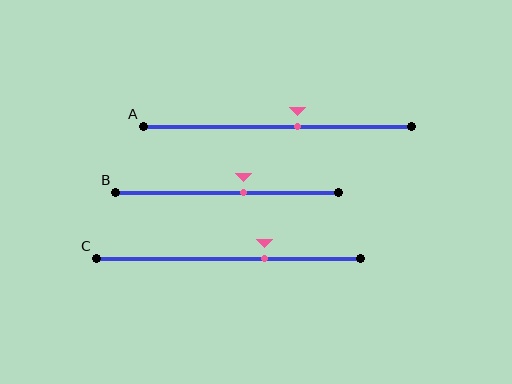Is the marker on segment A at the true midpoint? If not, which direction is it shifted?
No, the marker on segment A is shifted to the right by about 8% of the segment length.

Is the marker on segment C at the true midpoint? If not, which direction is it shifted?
No, the marker on segment C is shifted to the right by about 14% of the segment length.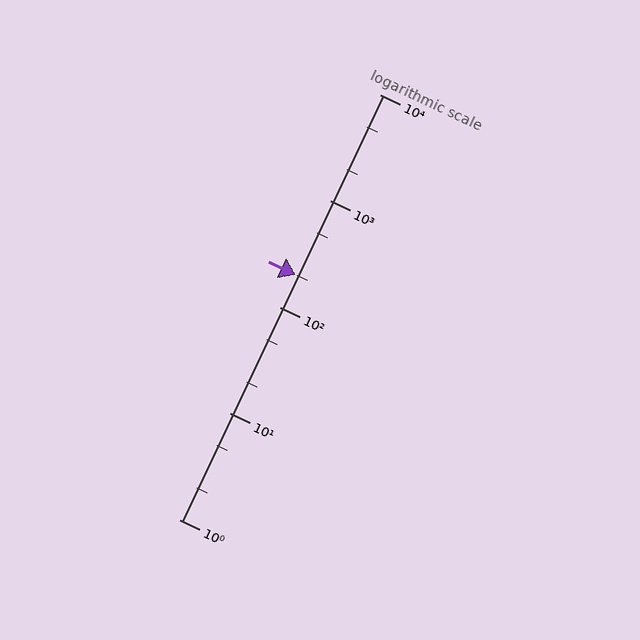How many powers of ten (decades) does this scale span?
The scale spans 4 decades, from 1 to 10000.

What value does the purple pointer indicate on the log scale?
The pointer indicates approximately 200.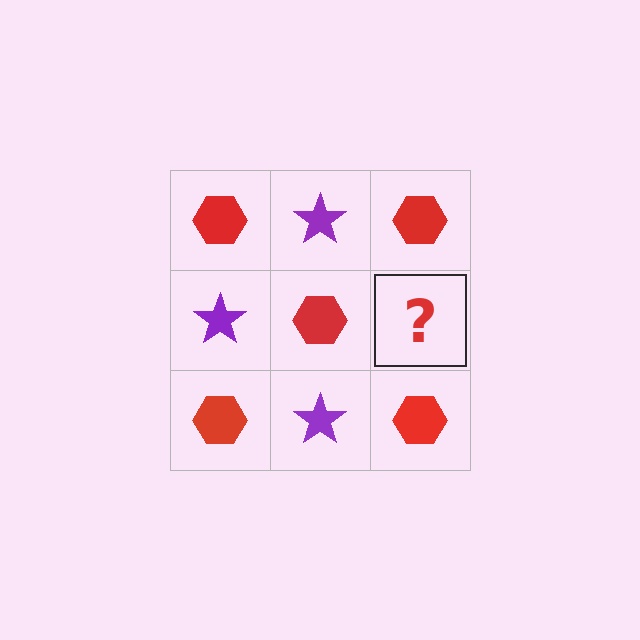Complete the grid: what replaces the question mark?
The question mark should be replaced with a purple star.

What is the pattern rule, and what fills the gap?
The rule is that it alternates red hexagon and purple star in a checkerboard pattern. The gap should be filled with a purple star.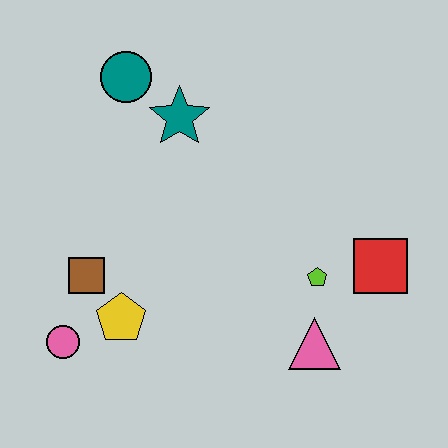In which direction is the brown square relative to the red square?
The brown square is to the left of the red square.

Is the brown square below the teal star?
Yes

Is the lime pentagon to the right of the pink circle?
Yes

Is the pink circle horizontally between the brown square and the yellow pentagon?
No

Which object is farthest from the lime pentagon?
The teal circle is farthest from the lime pentagon.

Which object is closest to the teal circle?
The teal star is closest to the teal circle.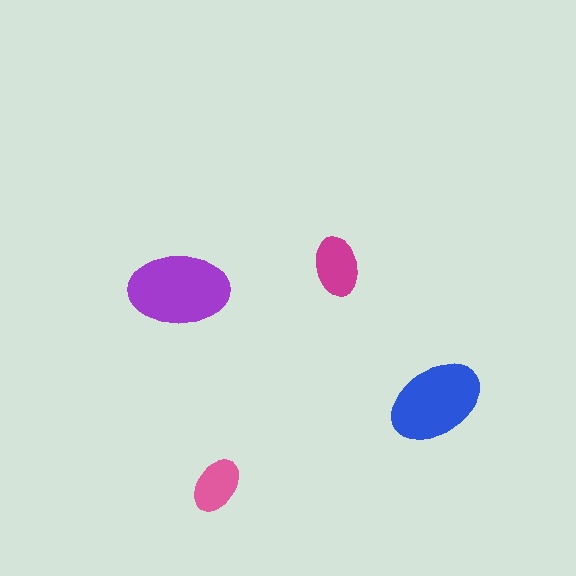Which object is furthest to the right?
The blue ellipse is rightmost.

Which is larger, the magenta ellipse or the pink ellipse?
The magenta one.